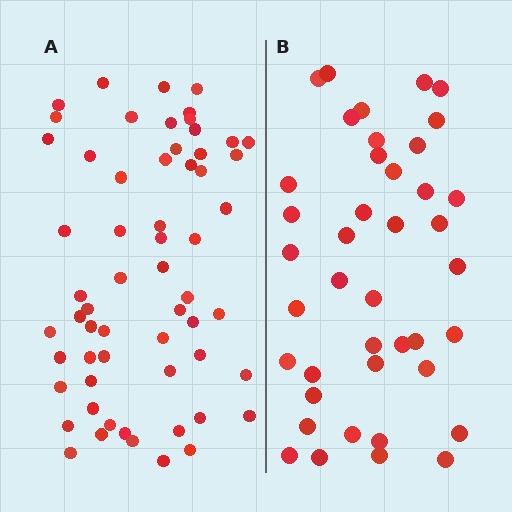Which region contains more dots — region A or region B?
Region A (the left region) has more dots.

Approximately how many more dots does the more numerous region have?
Region A has approximately 20 more dots than region B.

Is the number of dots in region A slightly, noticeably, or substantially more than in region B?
Region A has substantially more. The ratio is roughly 1.5 to 1.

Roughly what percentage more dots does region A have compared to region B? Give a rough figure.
About 45% more.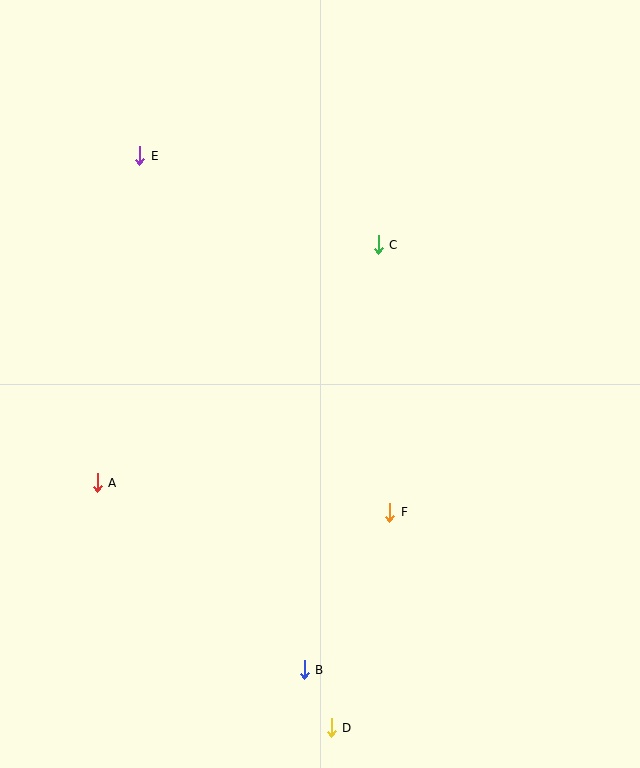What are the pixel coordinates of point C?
Point C is at (378, 245).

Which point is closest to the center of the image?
Point F at (390, 512) is closest to the center.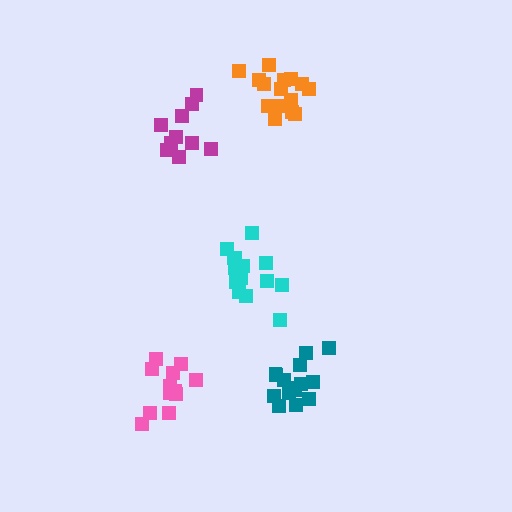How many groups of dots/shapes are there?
There are 5 groups.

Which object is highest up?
The orange cluster is topmost.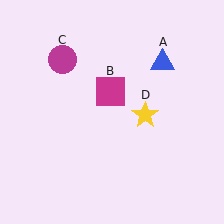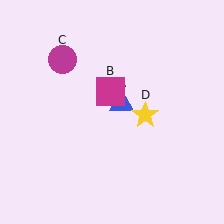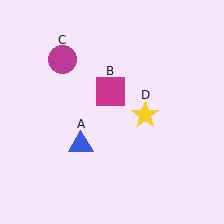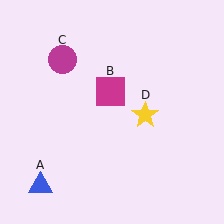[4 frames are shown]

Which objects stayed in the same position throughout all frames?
Magenta square (object B) and magenta circle (object C) and yellow star (object D) remained stationary.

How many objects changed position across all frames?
1 object changed position: blue triangle (object A).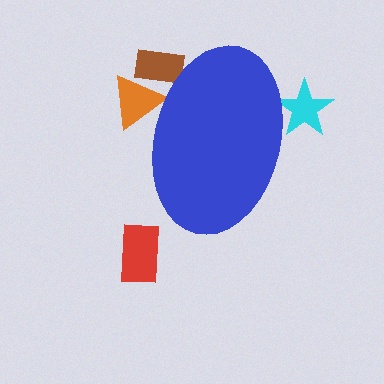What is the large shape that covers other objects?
A blue ellipse.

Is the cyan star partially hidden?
Yes, the cyan star is partially hidden behind the blue ellipse.